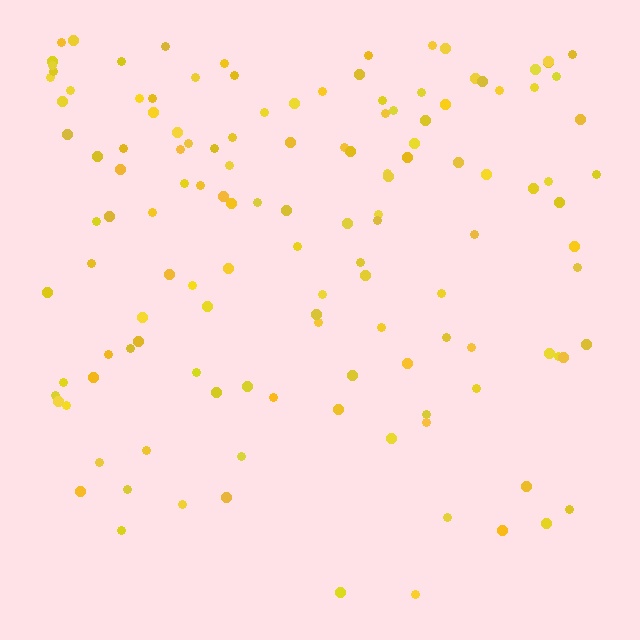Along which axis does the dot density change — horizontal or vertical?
Vertical.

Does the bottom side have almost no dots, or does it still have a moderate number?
Still a moderate number, just noticeably fewer than the top.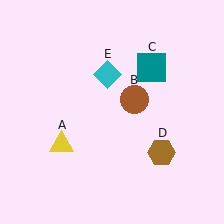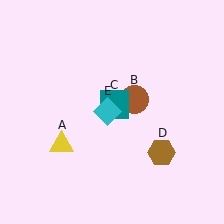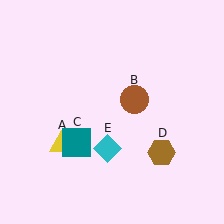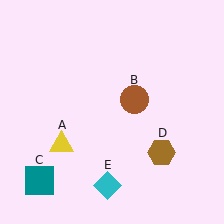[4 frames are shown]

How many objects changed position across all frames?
2 objects changed position: teal square (object C), cyan diamond (object E).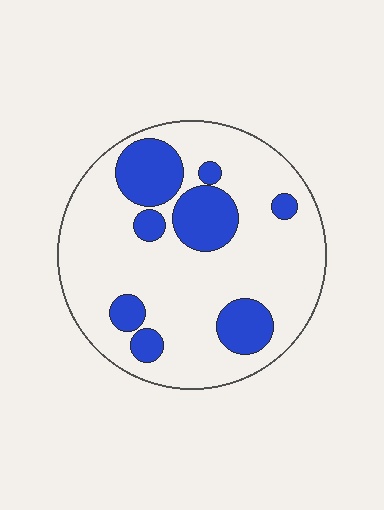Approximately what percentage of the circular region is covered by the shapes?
Approximately 25%.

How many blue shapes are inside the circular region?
8.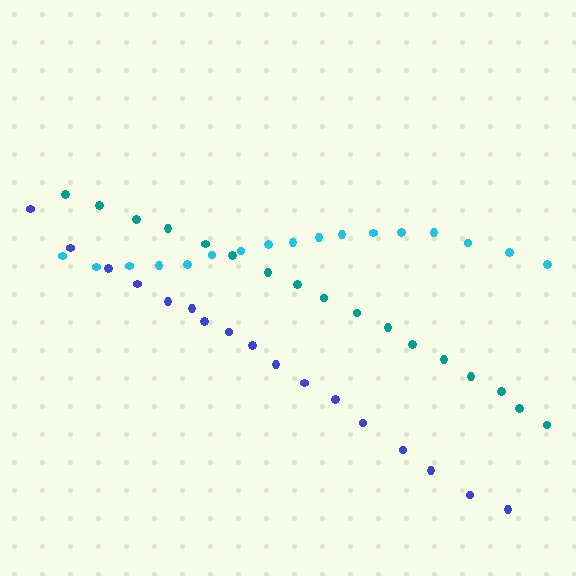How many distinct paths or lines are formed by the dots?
There are 3 distinct paths.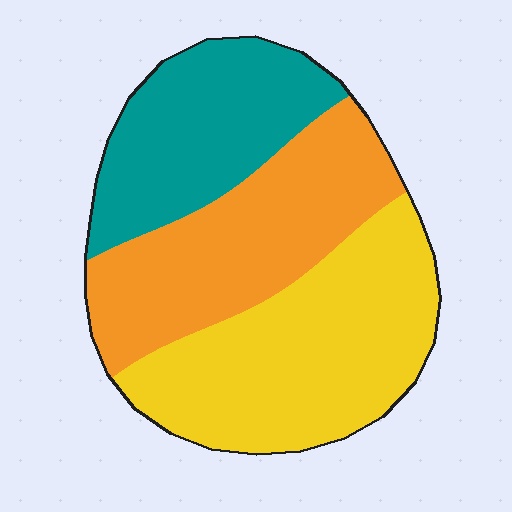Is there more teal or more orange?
Orange.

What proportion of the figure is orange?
Orange takes up between a quarter and a half of the figure.